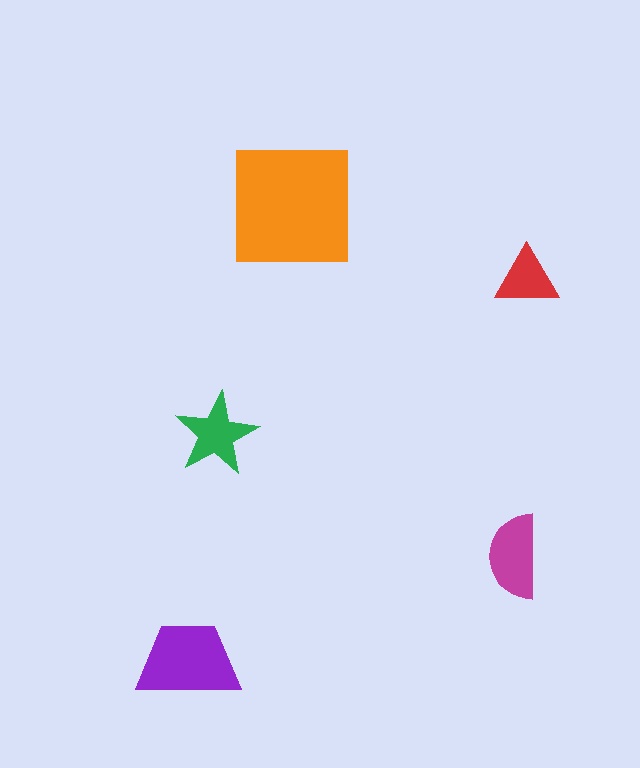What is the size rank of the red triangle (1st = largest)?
5th.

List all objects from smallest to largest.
The red triangle, the green star, the magenta semicircle, the purple trapezoid, the orange square.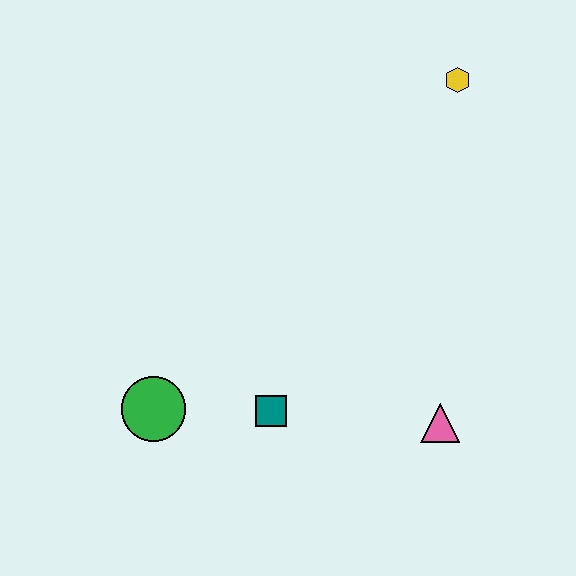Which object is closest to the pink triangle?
The teal square is closest to the pink triangle.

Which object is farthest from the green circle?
The yellow hexagon is farthest from the green circle.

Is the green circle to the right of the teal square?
No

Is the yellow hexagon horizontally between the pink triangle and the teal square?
No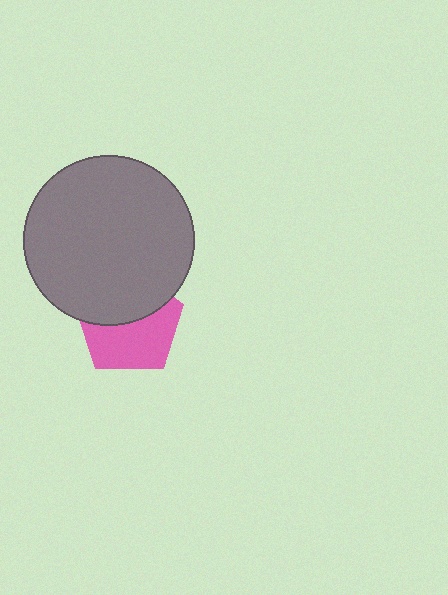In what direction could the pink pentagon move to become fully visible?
The pink pentagon could move down. That would shift it out from behind the gray circle entirely.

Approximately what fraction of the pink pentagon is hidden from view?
Roughly 45% of the pink pentagon is hidden behind the gray circle.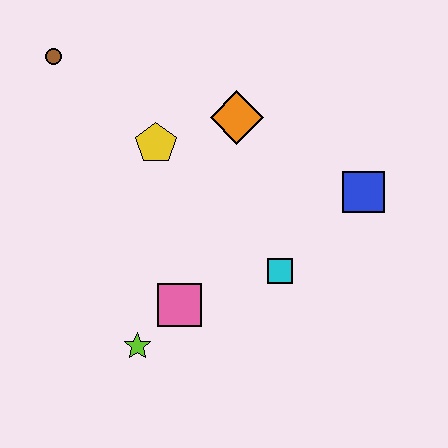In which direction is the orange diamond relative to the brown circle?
The orange diamond is to the right of the brown circle.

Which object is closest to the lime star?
The pink square is closest to the lime star.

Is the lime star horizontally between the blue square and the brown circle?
Yes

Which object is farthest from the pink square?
The brown circle is farthest from the pink square.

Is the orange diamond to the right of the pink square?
Yes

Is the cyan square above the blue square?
No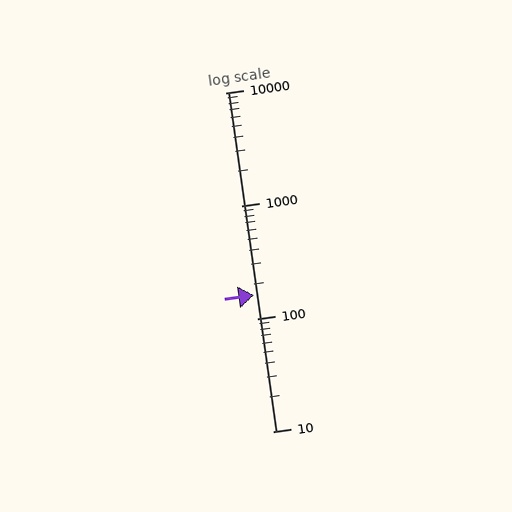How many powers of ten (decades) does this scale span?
The scale spans 3 decades, from 10 to 10000.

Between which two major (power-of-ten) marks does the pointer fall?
The pointer is between 100 and 1000.